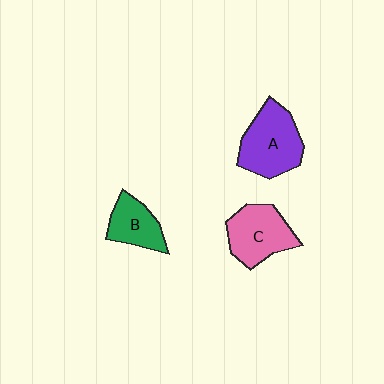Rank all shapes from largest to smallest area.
From largest to smallest: A (purple), C (pink), B (green).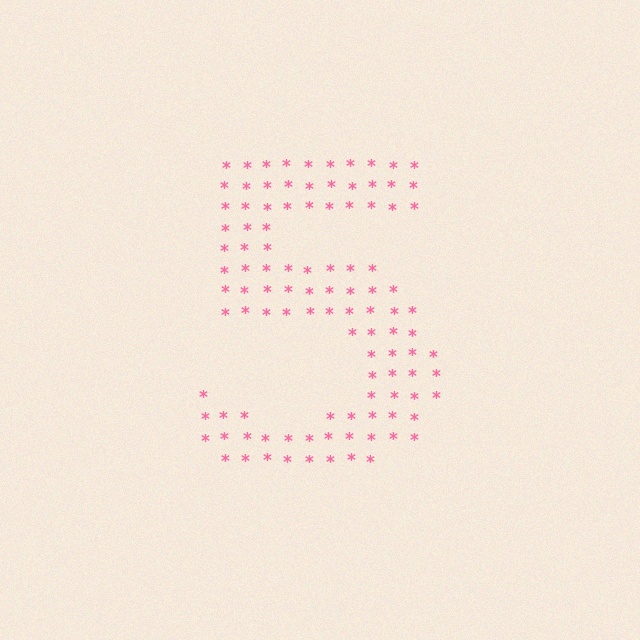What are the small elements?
The small elements are asterisks.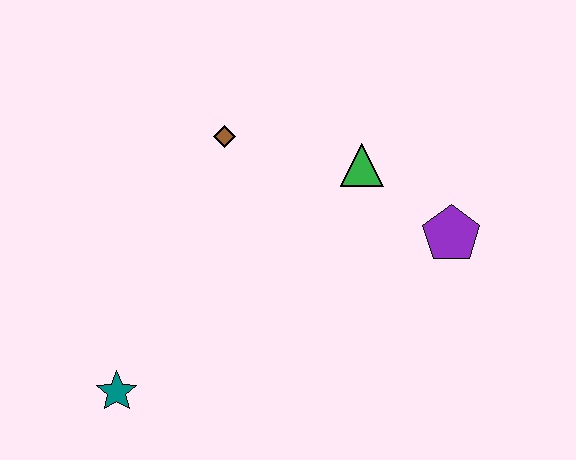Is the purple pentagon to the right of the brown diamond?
Yes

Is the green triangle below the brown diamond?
Yes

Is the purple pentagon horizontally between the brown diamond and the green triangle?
No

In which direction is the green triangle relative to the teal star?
The green triangle is to the right of the teal star.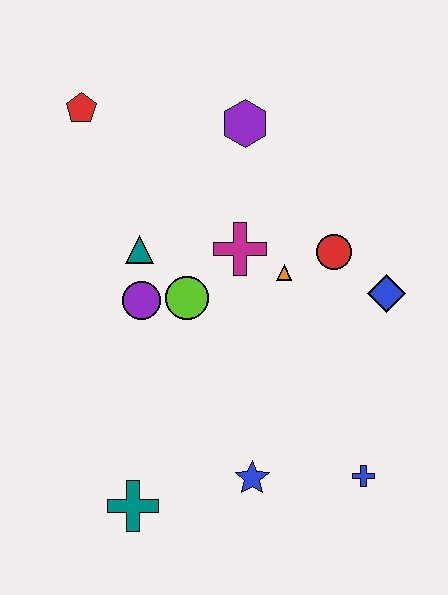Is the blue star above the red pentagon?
No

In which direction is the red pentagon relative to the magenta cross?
The red pentagon is to the left of the magenta cross.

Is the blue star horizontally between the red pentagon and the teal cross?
No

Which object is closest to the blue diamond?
The red circle is closest to the blue diamond.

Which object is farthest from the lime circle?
The blue cross is farthest from the lime circle.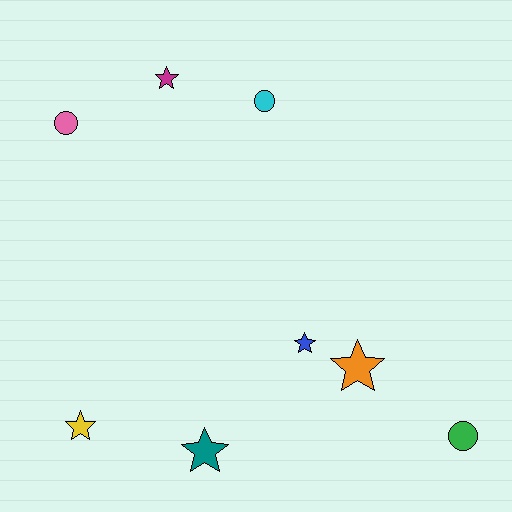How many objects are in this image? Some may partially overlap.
There are 8 objects.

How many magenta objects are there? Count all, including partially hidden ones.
There is 1 magenta object.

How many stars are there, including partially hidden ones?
There are 5 stars.